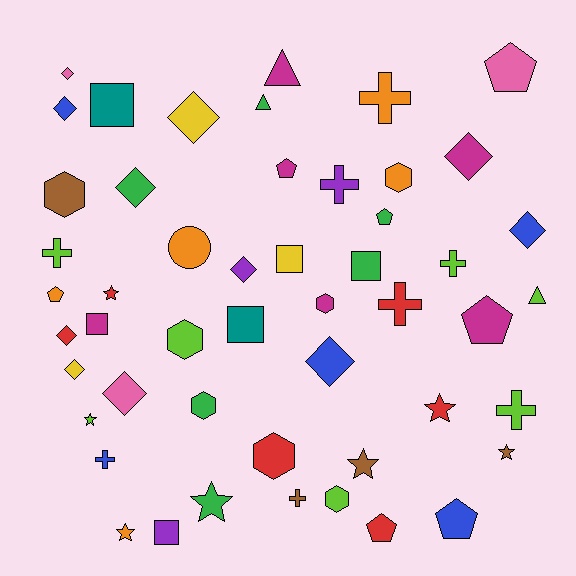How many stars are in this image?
There are 7 stars.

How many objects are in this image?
There are 50 objects.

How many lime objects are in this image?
There are 7 lime objects.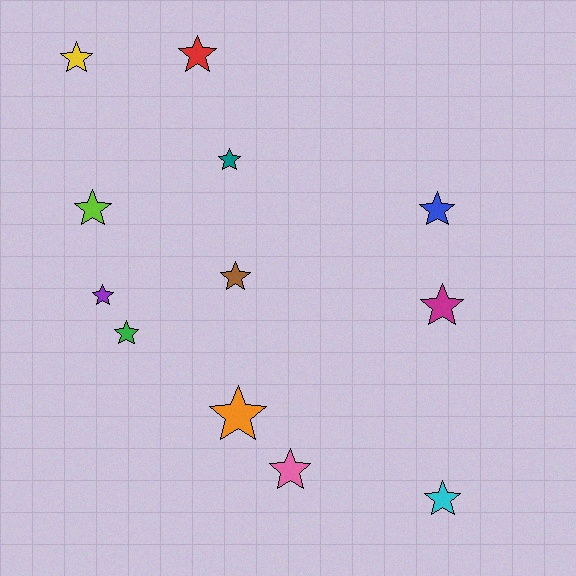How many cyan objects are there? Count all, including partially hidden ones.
There is 1 cyan object.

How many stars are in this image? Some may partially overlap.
There are 12 stars.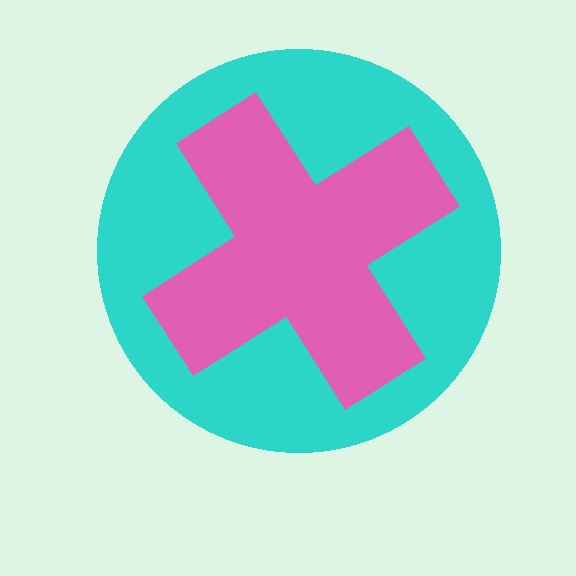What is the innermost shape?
The pink cross.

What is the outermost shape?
The cyan circle.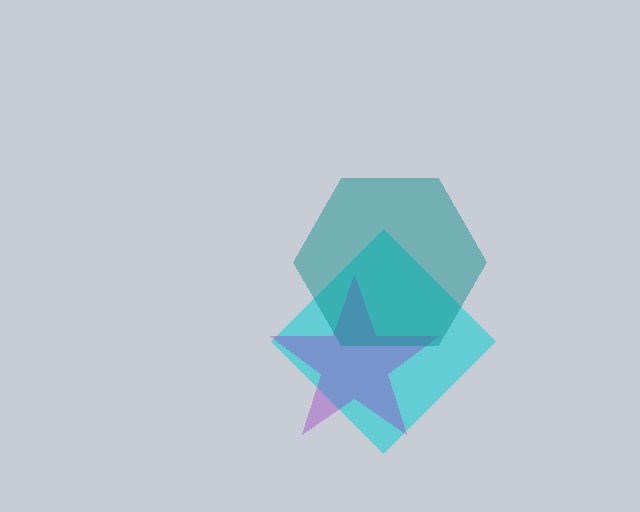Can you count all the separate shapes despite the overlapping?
Yes, there are 3 separate shapes.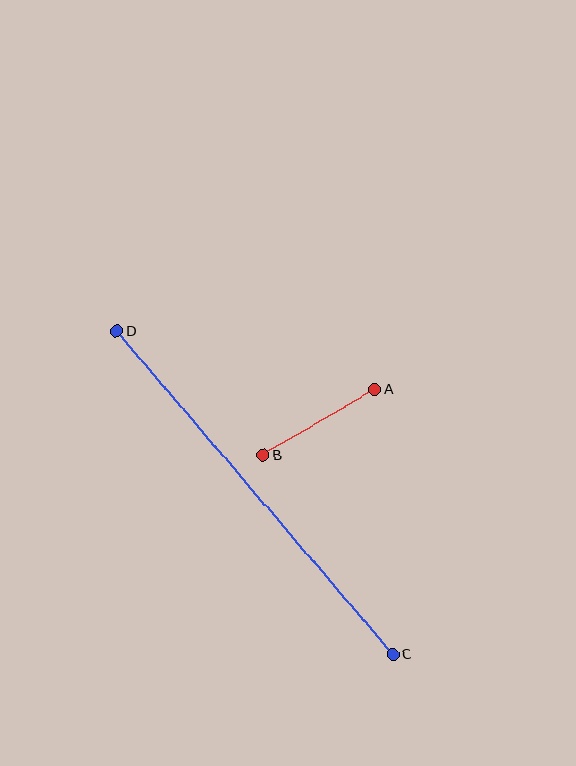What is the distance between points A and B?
The distance is approximately 130 pixels.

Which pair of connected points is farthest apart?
Points C and D are farthest apart.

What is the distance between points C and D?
The distance is approximately 425 pixels.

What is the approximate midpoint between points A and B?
The midpoint is at approximately (319, 422) pixels.